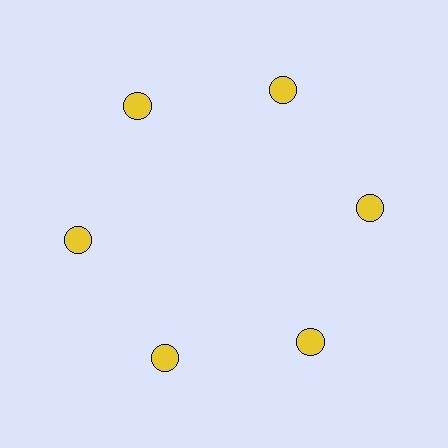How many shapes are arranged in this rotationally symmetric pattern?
There are 6 shapes, arranged in 6 groups of 1.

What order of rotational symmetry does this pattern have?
This pattern has 6-fold rotational symmetry.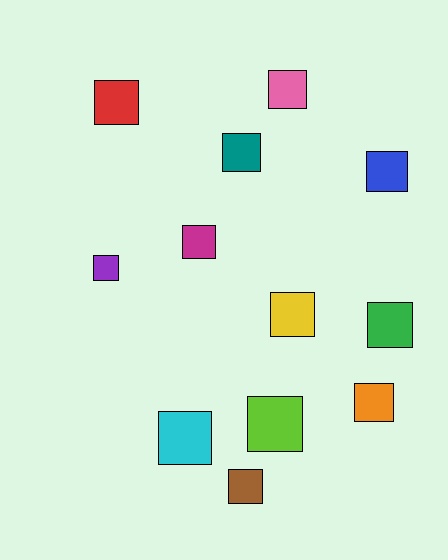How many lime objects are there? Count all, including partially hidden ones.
There is 1 lime object.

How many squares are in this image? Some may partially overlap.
There are 12 squares.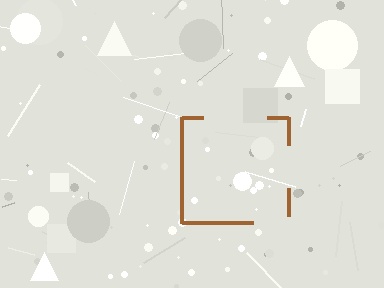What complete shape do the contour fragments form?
The contour fragments form a square.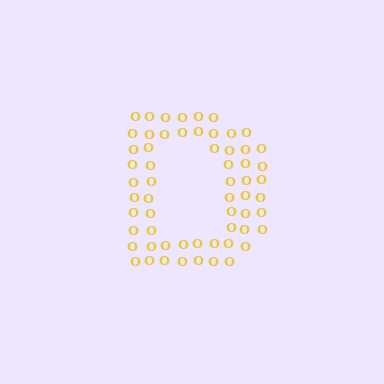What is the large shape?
The large shape is the letter D.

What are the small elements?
The small elements are letter O's.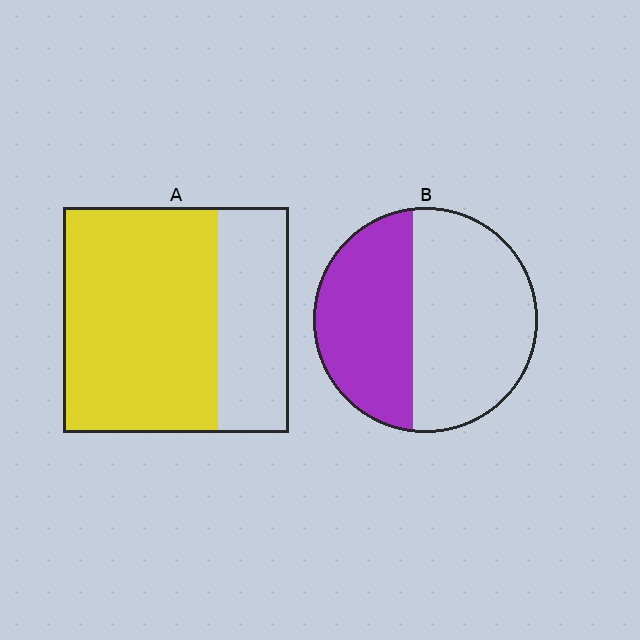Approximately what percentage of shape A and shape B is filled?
A is approximately 70% and B is approximately 45%.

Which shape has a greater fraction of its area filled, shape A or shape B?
Shape A.